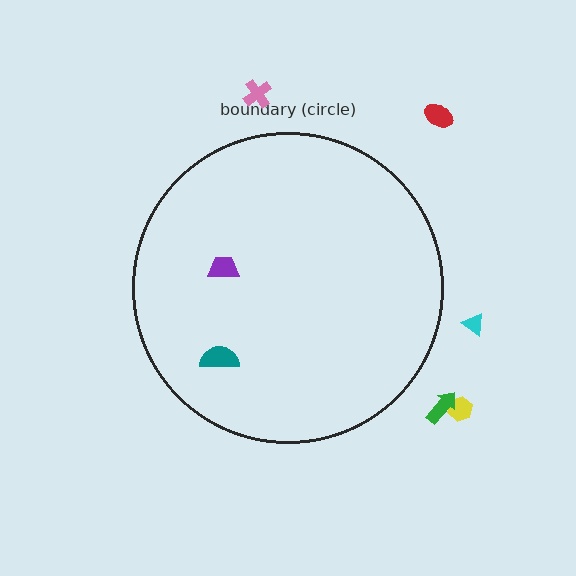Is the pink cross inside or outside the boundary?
Outside.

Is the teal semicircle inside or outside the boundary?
Inside.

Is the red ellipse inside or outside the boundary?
Outside.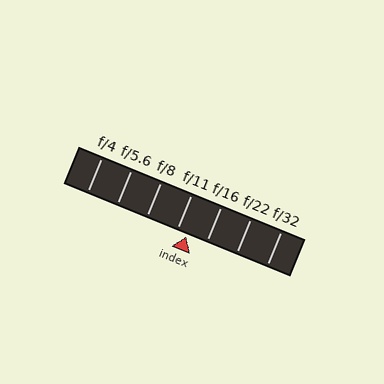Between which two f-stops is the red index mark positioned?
The index mark is between f/11 and f/16.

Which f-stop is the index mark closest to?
The index mark is closest to f/11.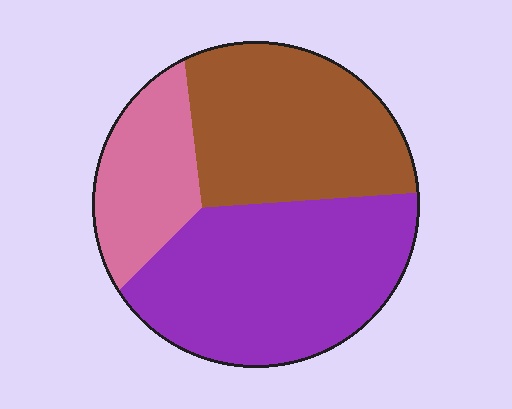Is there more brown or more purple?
Purple.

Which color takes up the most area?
Purple, at roughly 45%.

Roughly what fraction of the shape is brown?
Brown covers roughly 35% of the shape.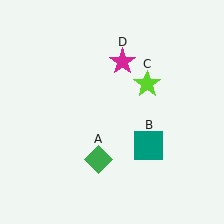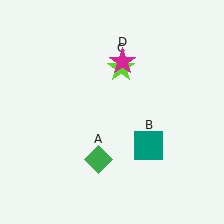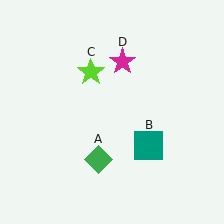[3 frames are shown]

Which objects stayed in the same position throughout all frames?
Green diamond (object A) and teal square (object B) and magenta star (object D) remained stationary.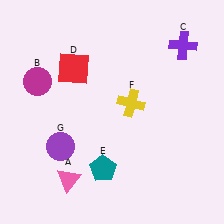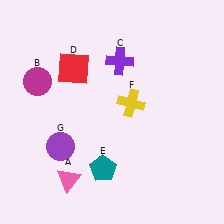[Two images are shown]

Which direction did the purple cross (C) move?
The purple cross (C) moved left.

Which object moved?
The purple cross (C) moved left.